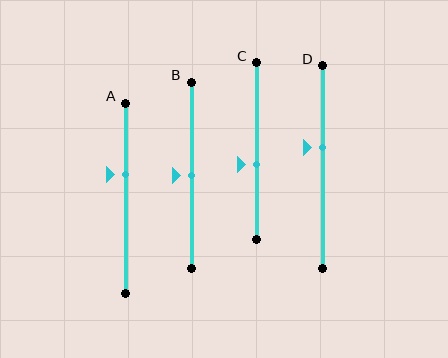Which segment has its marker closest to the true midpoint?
Segment B has its marker closest to the true midpoint.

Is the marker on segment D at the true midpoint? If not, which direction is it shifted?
No, the marker on segment D is shifted upward by about 9% of the segment length.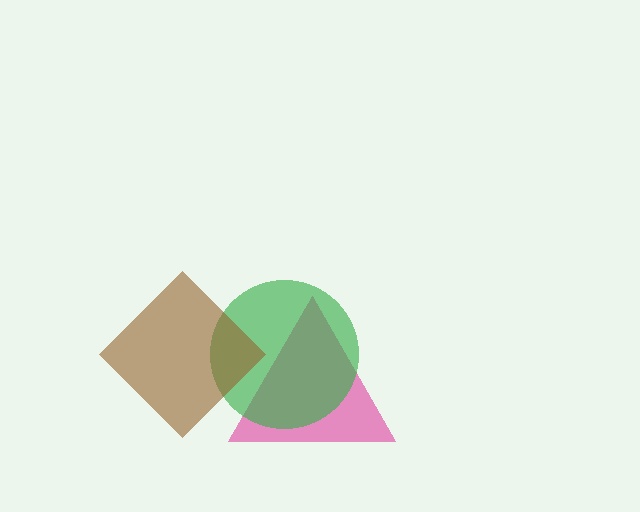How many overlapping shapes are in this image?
There are 3 overlapping shapes in the image.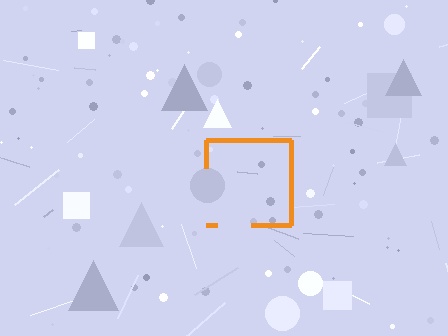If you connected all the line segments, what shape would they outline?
They would outline a square.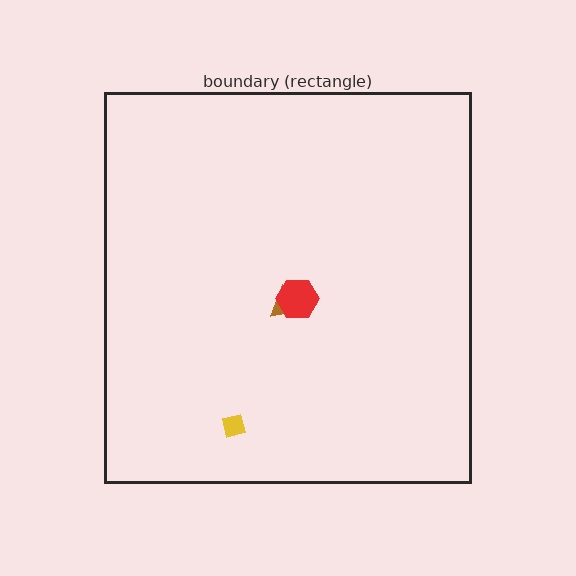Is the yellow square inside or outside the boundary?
Inside.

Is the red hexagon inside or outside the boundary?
Inside.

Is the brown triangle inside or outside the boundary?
Inside.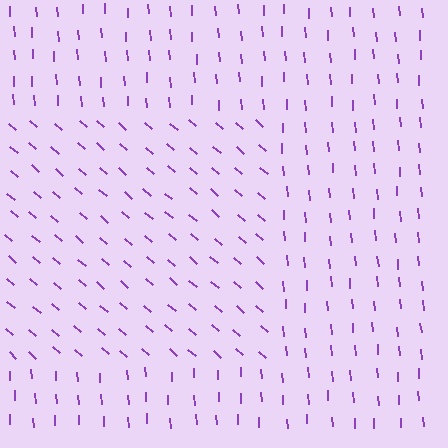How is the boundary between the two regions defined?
The boundary is defined purely by a change in line orientation (approximately 45 degrees difference). All lines are the same color and thickness.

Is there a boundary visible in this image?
Yes, there is a texture boundary formed by a change in line orientation.